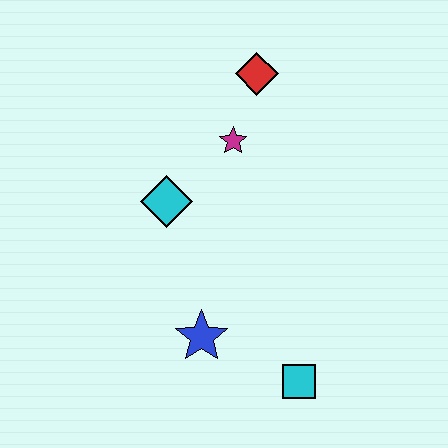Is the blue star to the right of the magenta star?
No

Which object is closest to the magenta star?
The red diamond is closest to the magenta star.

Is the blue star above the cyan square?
Yes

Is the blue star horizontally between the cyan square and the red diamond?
No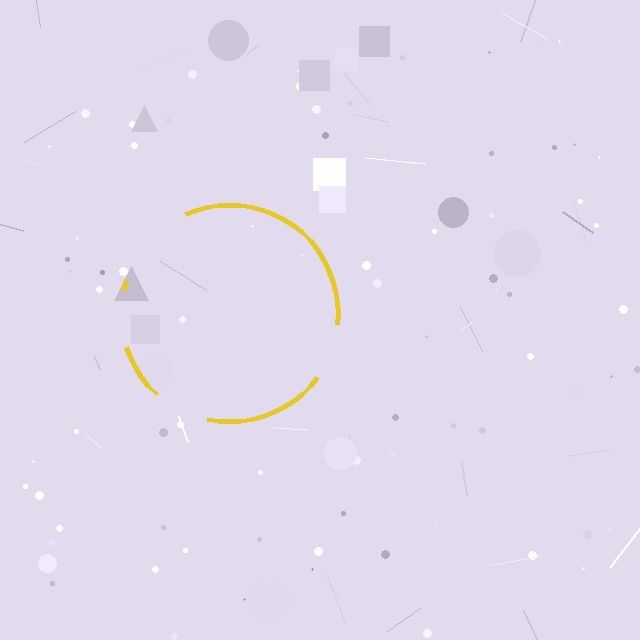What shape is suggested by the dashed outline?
The dashed outline suggests a circle.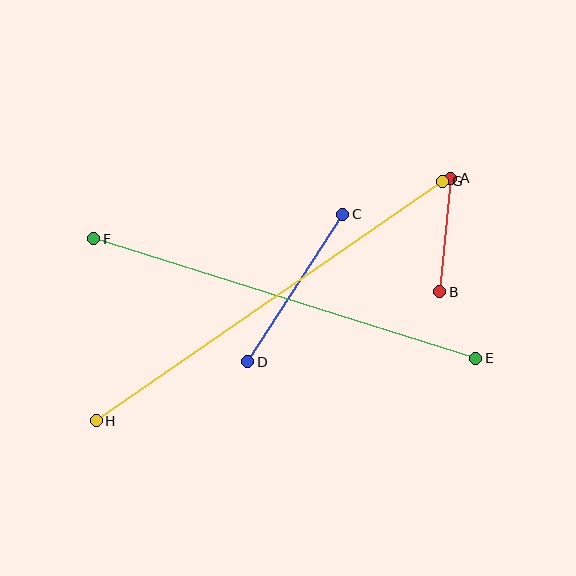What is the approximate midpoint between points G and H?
The midpoint is at approximately (269, 301) pixels.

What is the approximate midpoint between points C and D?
The midpoint is at approximately (295, 288) pixels.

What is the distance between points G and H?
The distance is approximately 421 pixels.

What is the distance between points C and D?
The distance is approximately 175 pixels.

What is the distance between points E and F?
The distance is approximately 400 pixels.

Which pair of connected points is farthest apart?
Points G and H are farthest apart.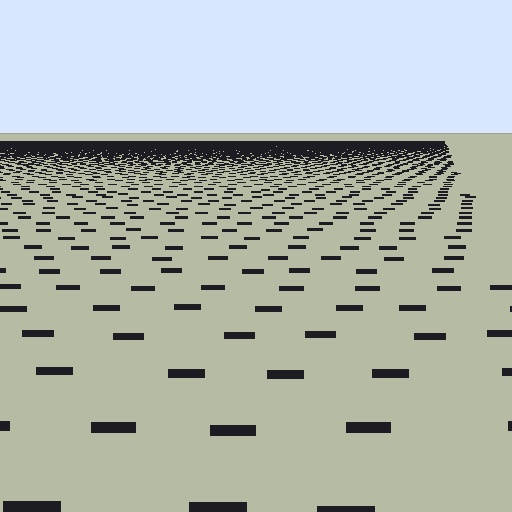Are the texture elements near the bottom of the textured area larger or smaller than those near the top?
Larger. Near the bottom, elements are closer to the viewer and appear at a bigger on-screen size.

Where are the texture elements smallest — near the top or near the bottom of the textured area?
Near the top.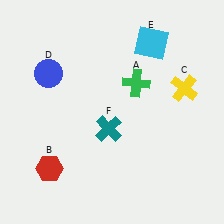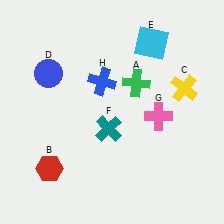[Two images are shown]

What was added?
A pink cross (G), a blue cross (H) were added in Image 2.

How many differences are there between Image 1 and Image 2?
There are 2 differences between the two images.